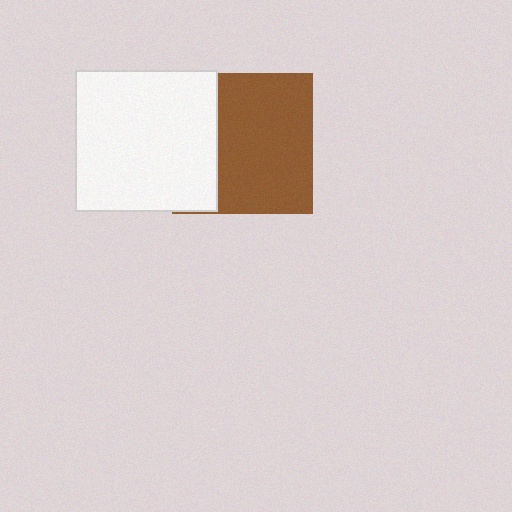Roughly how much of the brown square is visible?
Most of it is visible (roughly 68%).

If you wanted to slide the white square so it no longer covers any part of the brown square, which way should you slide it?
Slide it left — that is the most direct way to separate the two shapes.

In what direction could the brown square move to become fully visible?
The brown square could move right. That would shift it out from behind the white square entirely.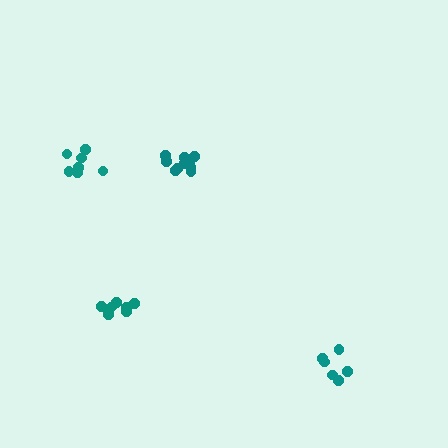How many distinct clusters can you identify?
There are 4 distinct clusters.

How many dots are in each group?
Group 1: 6 dots, Group 2: 11 dots, Group 3: 7 dots, Group 4: 7 dots (31 total).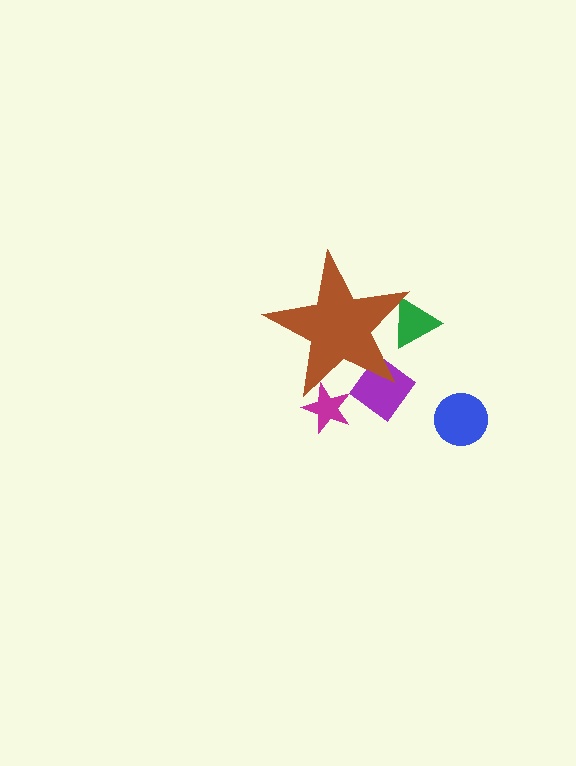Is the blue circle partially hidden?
No, the blue circle is fully visible.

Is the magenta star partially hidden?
Yes, the magenta star is partially hidden behind the brown star.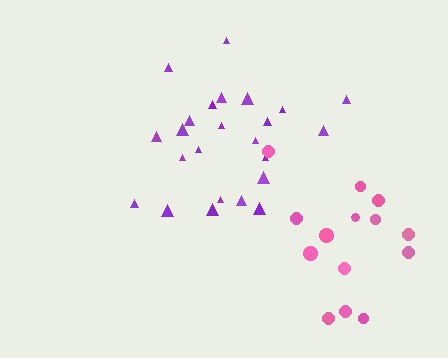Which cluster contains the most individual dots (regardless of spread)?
Purple (24).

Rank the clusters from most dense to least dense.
purple, pink.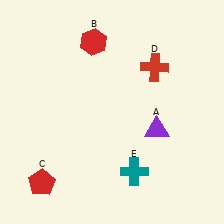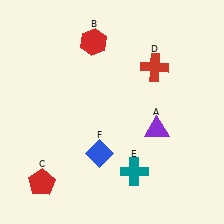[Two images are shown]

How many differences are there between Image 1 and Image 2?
There is 1 difference between the two images.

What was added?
A blue diamond (F) was added in Image 2.